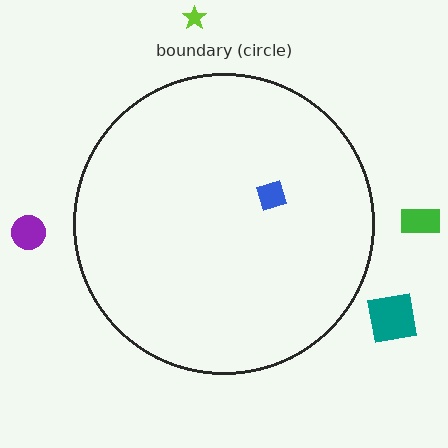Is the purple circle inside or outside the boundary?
Outside.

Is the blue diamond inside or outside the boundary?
Inside.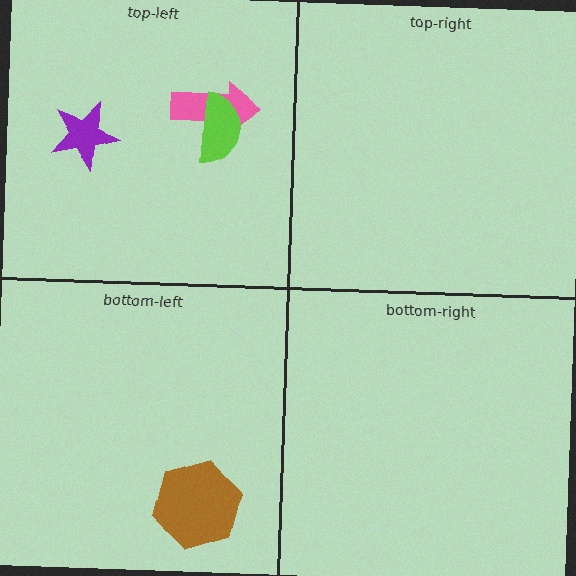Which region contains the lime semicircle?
The top-left region.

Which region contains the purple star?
The top-left region.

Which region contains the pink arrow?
The top-left region.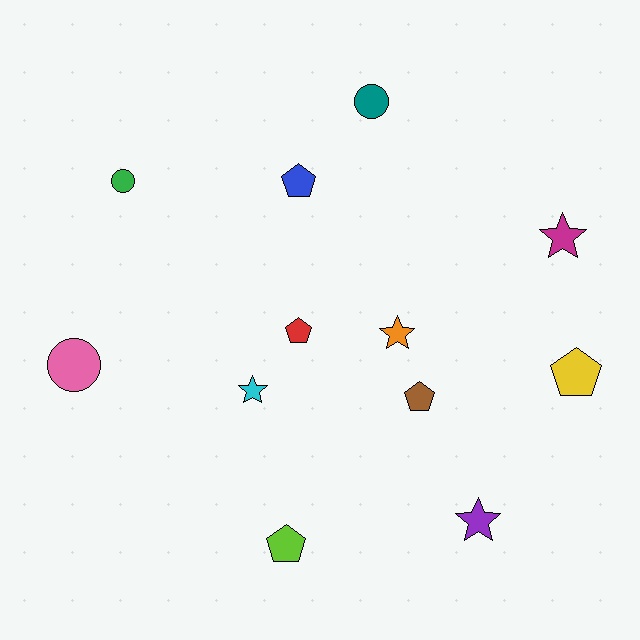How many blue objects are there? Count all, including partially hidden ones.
There is 1 blue object.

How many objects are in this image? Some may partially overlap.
There are 12 objects.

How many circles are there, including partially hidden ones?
There are 3 circles.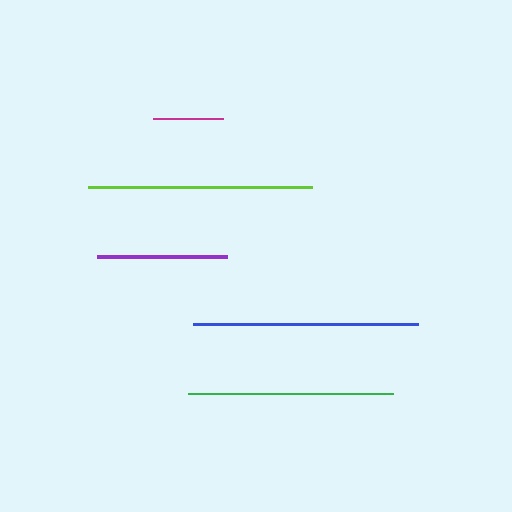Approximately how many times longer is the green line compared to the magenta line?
The green line is approximately 2.9 times the length of the magenta line.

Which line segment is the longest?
The blue line is the longest at approximately 225 pixels.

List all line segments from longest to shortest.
From longest to shortest: blue, lime, green, purple, magenta.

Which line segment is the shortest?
The magenta line is the shortest at approximately 70 pixels.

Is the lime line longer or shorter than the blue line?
The blue line is longer than the lime line.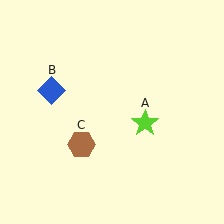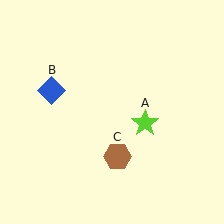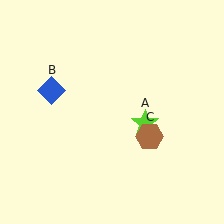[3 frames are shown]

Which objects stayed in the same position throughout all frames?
Lime star (object A) and blue diamond (object B) remained stationary.